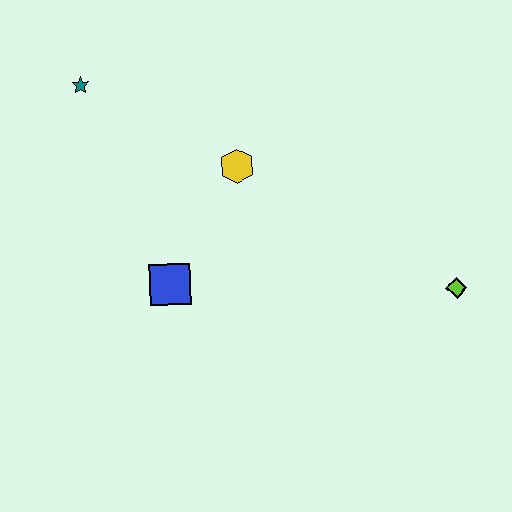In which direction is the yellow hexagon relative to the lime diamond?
The yellow hexagon is to the left of the lime diamond.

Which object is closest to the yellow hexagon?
The blue square is closest to the yellow hexagon.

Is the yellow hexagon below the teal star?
Yes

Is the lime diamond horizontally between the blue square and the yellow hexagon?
No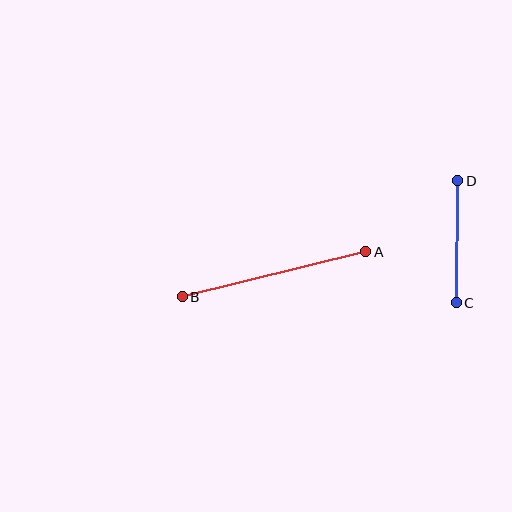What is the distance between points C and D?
The distance is approximately 122 pixels.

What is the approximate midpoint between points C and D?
The midpoint is at approximately (457, 242) pixels.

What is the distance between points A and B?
The distance is approximately 189 pixels.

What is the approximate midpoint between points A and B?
The midpoint is at approximately (274, 274) pixels.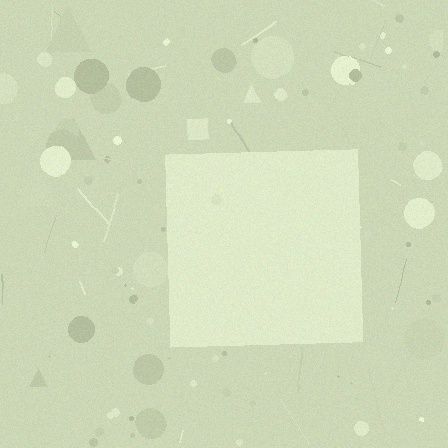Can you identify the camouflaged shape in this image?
The camouflaged shape is a square.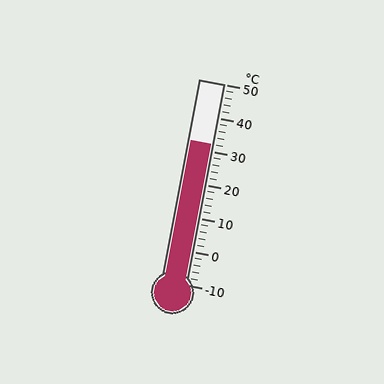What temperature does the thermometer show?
The thermometer shows approximately 32°C.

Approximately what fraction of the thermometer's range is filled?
The thermometer is filled to approximately 70% of its range.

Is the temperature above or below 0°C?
The temperature is above 0°C.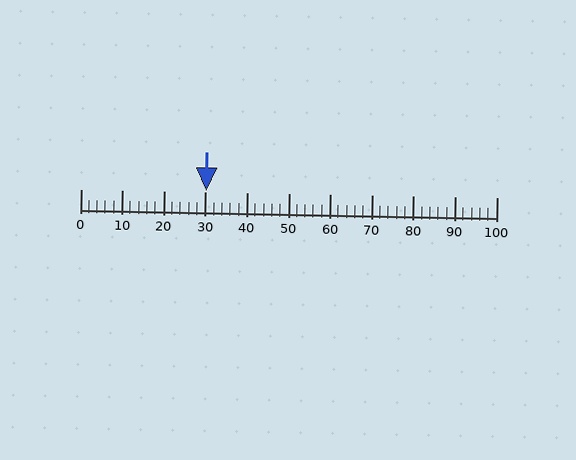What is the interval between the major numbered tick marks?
The major tick marks are spaced 10 units apart.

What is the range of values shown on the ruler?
The ruler shows values from 0 to 100.